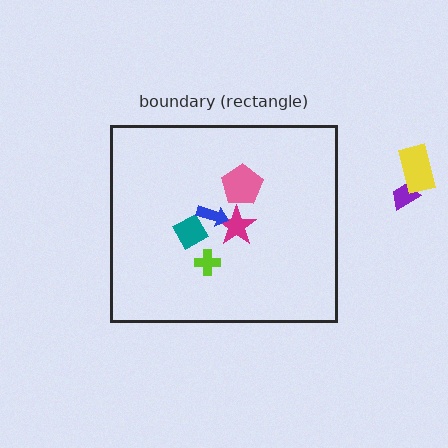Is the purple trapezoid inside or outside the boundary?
Outside.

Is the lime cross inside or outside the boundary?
Inside.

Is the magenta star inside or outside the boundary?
Inside.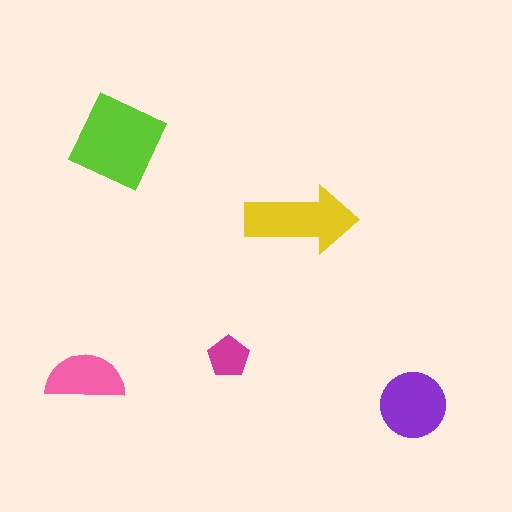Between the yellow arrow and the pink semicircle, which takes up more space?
The yellow arrow.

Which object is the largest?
The lime square.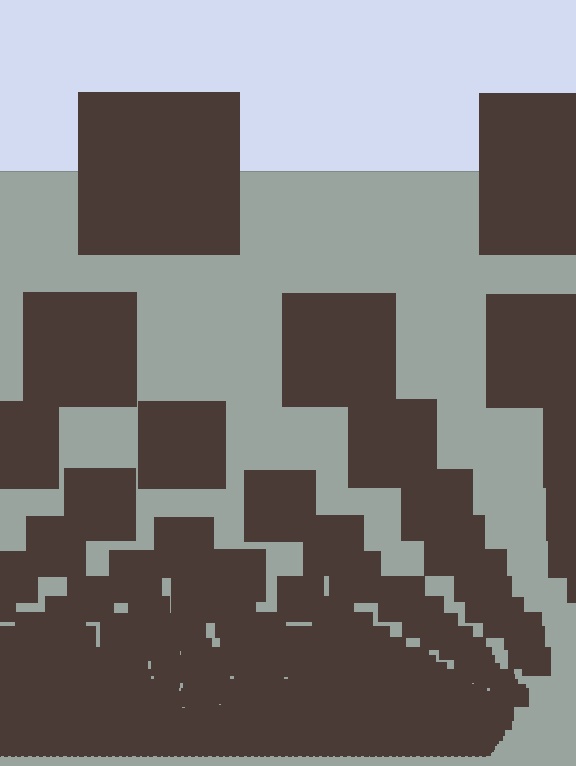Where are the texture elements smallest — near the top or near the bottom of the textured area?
Near the bottom.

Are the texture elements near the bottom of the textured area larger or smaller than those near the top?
Smaller. The gradient is inverted — elements near the bottom are smaller and denser.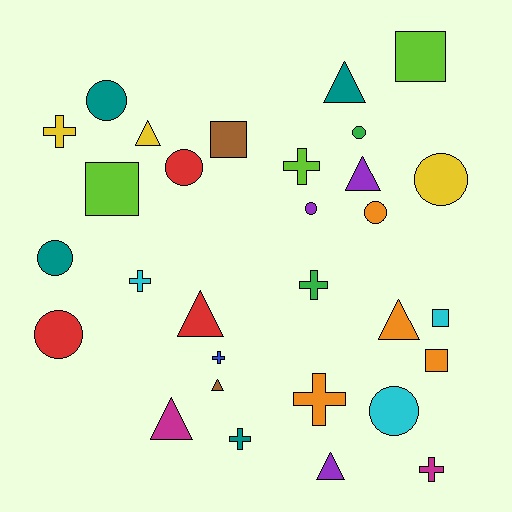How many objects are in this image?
There are 30 objects.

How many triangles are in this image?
There are 8 triangles.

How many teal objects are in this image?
There are 4 teal objects.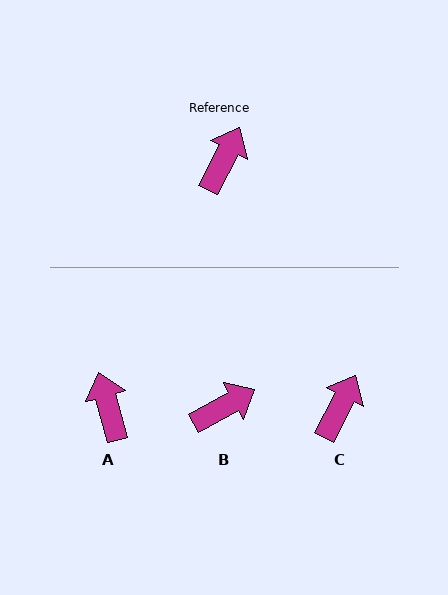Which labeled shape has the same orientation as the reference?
C.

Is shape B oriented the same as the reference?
No, it is off by about 34 degrees.